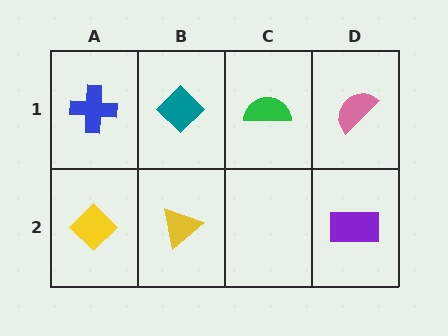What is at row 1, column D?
A pink semicircle.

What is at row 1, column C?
A green semicircle.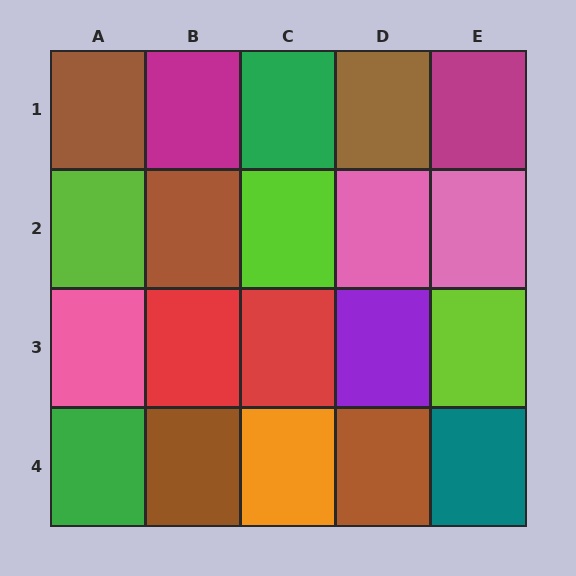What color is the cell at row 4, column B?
Brown.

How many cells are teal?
1 cell is teal.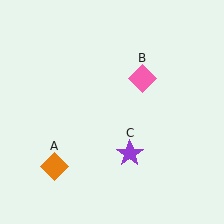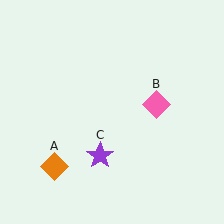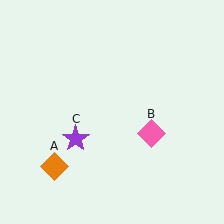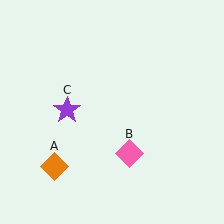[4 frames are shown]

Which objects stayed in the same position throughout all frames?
Orange diamond (object A) remained stationary.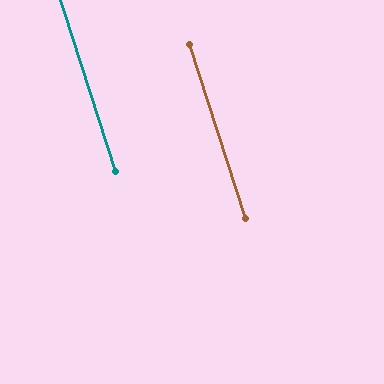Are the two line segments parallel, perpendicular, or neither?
Parallel — their directions differ by only 0.3°.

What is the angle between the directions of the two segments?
Approximately 0 degrees.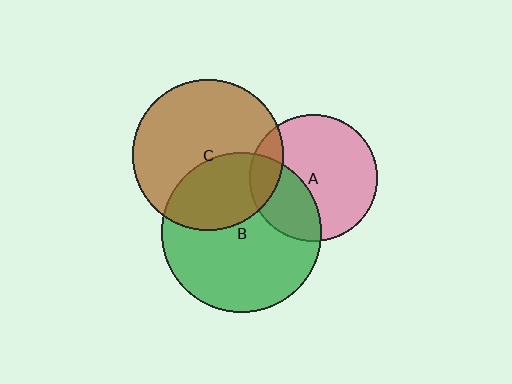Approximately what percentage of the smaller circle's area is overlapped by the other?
Approximately 15%.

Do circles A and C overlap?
Yes.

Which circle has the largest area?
Circle B (green).